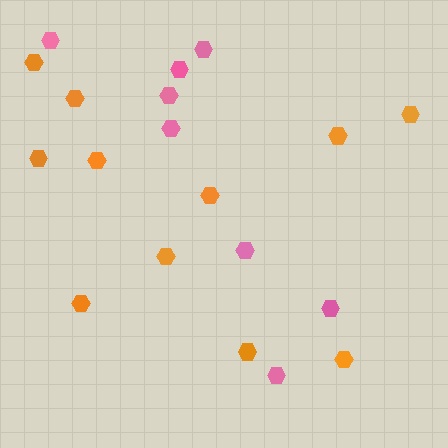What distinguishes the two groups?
There are 2 groups: one group of orange hexagons (11) and one group of pink hexagons (8).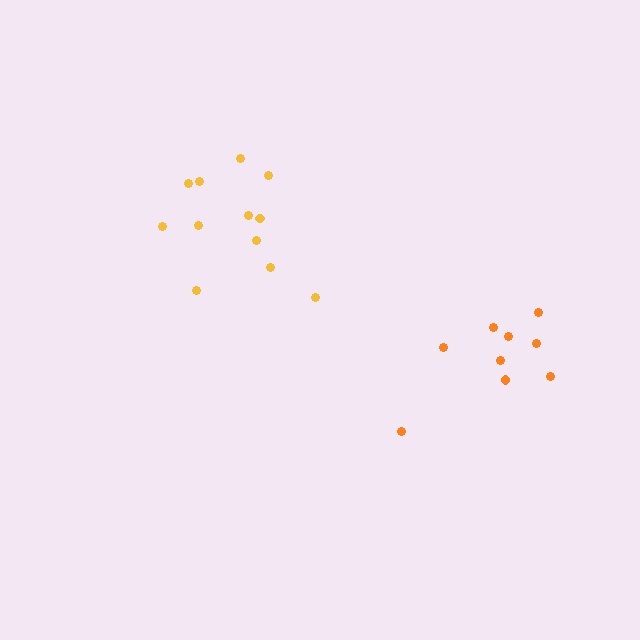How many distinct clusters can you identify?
There are 2 distinct clusters.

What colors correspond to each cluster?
The clusters are colored: yellow, orange.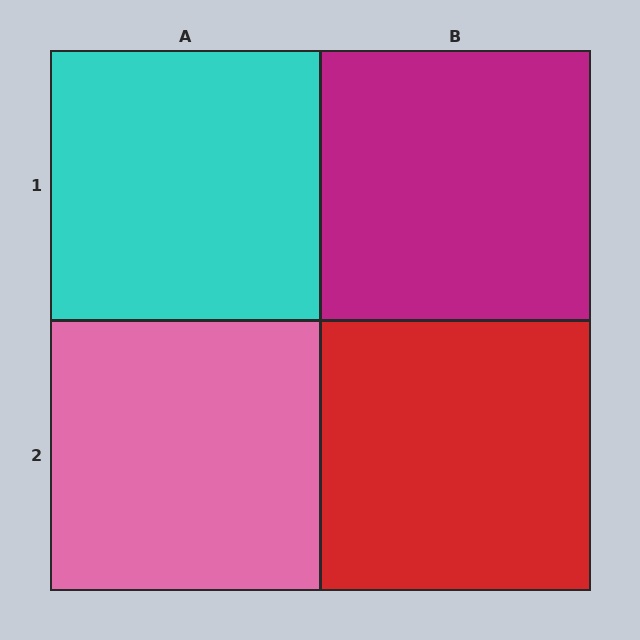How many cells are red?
1 cell is red.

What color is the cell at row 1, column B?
Magenta.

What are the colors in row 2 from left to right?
Pink, red.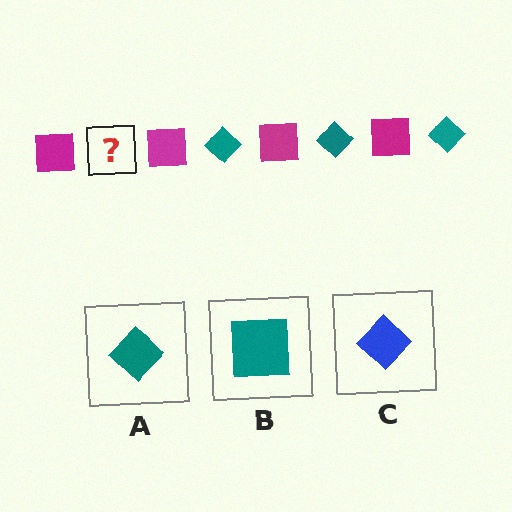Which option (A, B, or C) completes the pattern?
A.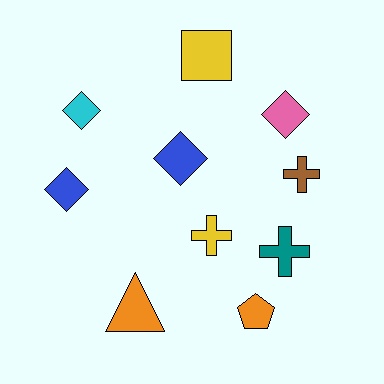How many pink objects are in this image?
There is 1 pink object.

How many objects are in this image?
There are 10 objects.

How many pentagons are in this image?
There is 1 pentagon.